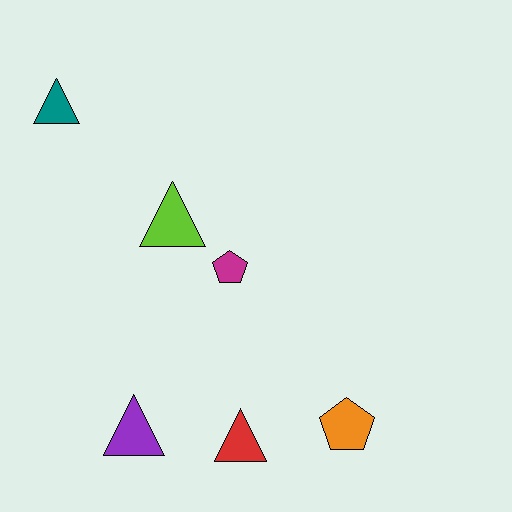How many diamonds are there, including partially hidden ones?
There are no diamonds.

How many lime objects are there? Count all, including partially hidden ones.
There is 1 lime object.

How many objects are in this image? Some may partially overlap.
There are 6 objects.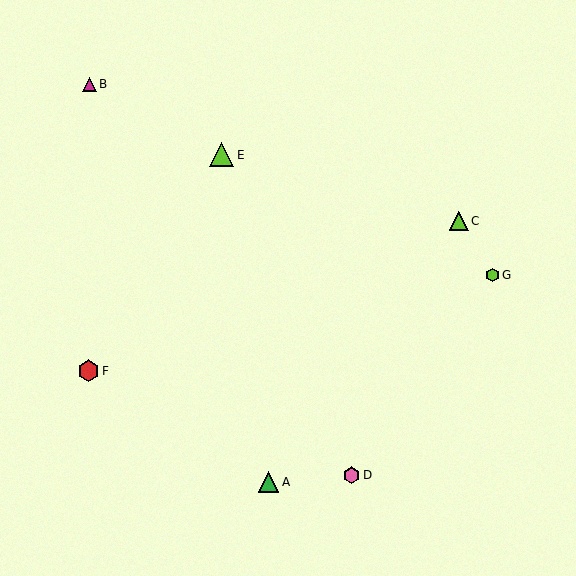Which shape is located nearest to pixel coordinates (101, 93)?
The magenta triangle (labeled B) at (89, 84) is nearest to that location.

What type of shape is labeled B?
Shape B is a magenta triangle.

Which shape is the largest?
The lime triangle (labeled E) is the largest.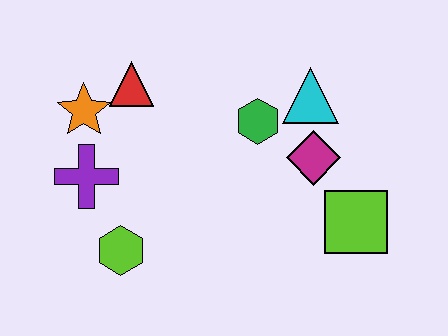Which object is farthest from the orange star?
The lime square is farthest from the orange star.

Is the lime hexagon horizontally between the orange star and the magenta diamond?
Yes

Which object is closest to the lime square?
The magenta diamond is closest to the lime square.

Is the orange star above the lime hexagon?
Yes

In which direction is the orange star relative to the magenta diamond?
The orange star is to the left of the magenta diamond.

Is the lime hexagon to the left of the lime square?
Yes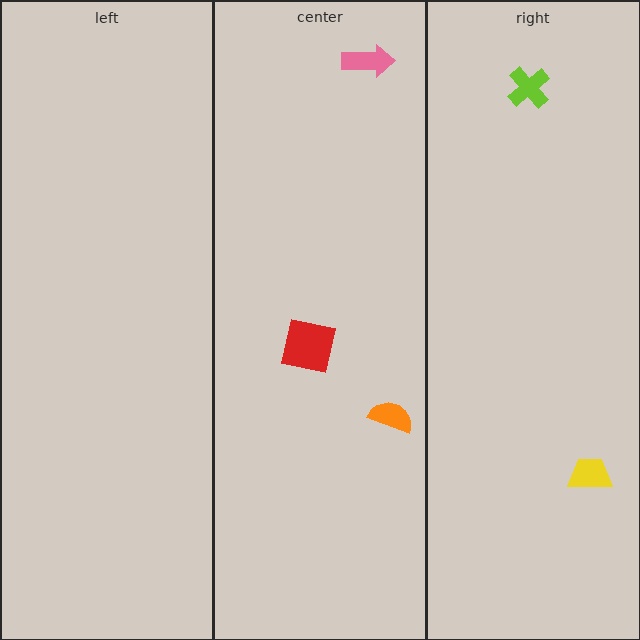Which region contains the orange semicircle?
The center region.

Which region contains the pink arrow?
The center region.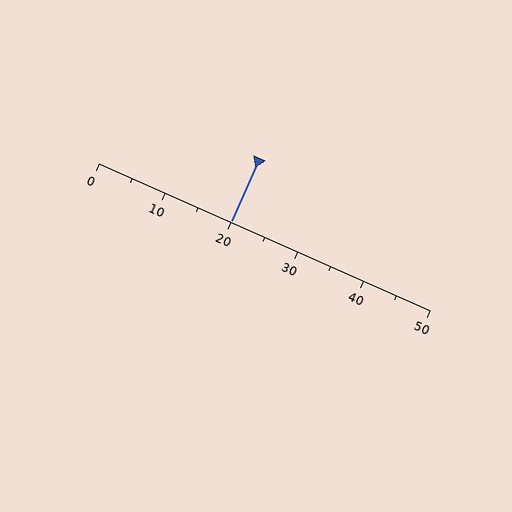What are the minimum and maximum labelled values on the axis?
The axis runs from 0 to 50.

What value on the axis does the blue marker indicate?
The marker indicates approximately 20.